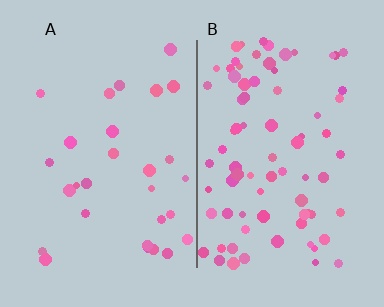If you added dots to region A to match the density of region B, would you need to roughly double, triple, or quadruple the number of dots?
Approximately triple.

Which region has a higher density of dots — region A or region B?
B (the right).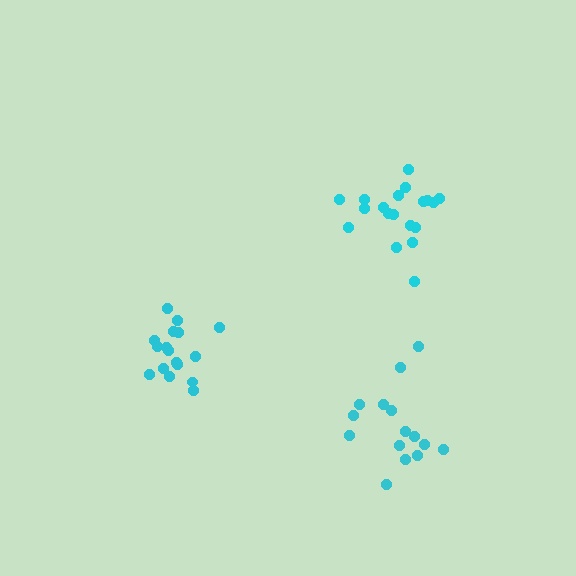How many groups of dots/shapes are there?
There are 3 groups.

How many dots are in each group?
Group 1: 19 dots, Group 2: 17 dots, Group 3: 15 dots (51 total).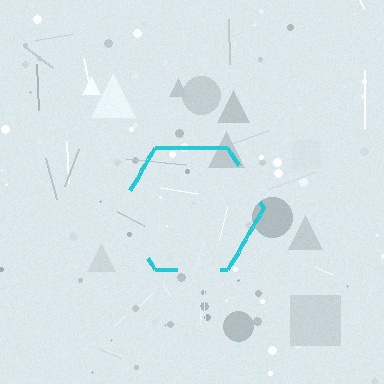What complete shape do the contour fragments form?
The contour fragments form a hexagon.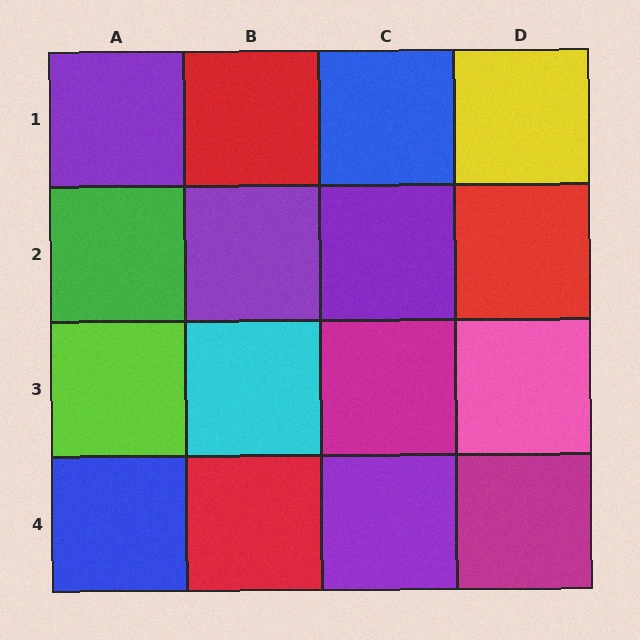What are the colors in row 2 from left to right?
Green, purple, purple, red.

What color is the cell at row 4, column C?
Purple.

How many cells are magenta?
2 cells are magenta.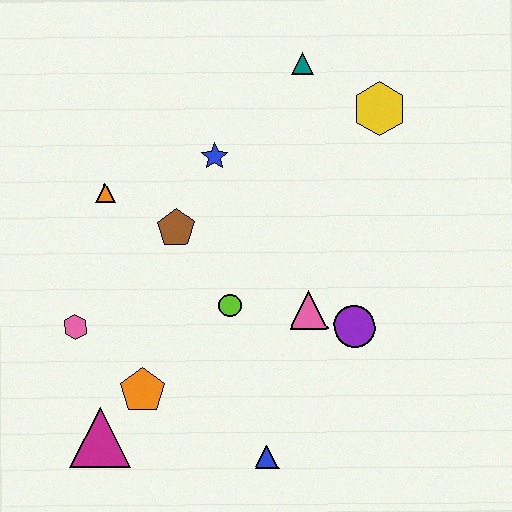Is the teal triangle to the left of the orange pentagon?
No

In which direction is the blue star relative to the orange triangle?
The blue star is to the right of the orange triangle.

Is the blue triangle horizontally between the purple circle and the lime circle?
Yes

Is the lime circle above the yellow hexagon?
No